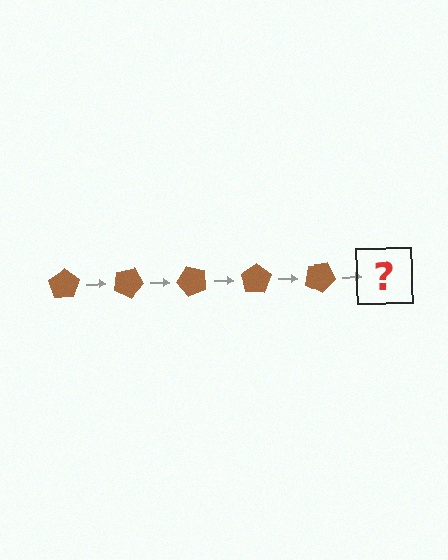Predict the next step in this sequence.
The next step is a brown pentagon rotated 125 degrees.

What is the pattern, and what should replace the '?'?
The pattern is that the pentagon rotates 25 degrees each step. The '?' should be a brown pentagon rotated 125 degrees.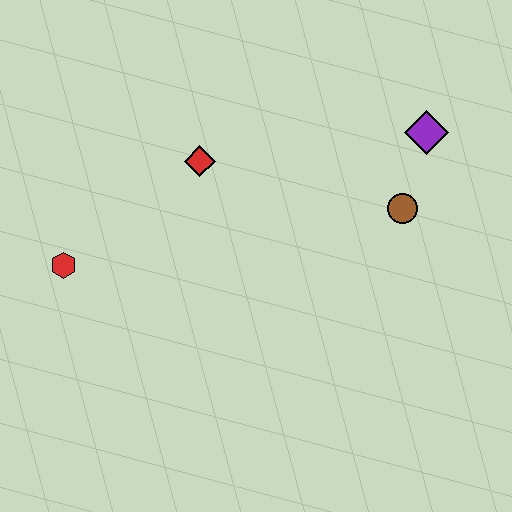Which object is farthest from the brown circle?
The red hexagon is farthest from the brown circle.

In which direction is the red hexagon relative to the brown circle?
The red hexagon is to the left of the brown circle.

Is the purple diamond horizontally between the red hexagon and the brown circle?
No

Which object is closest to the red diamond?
The red hexagon is closest to the red diamond.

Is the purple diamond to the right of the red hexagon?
Yes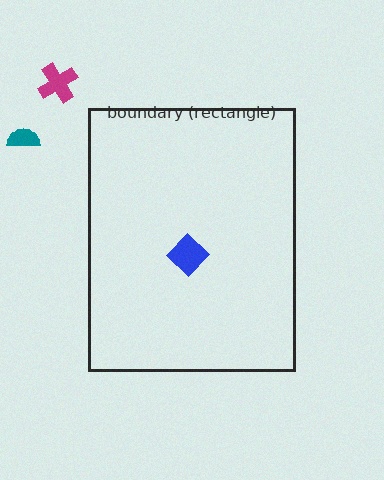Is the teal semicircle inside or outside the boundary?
Outside.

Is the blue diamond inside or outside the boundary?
Inside.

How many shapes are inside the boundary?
1 inside, 2 outside.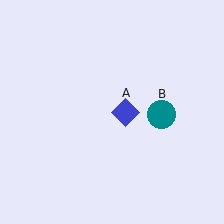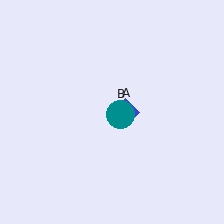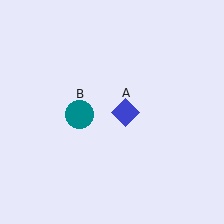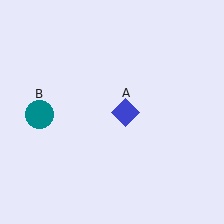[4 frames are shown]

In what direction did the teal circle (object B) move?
The teal circle (object B) moved left.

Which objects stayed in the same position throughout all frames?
Blue diamond (object A) remained stationary.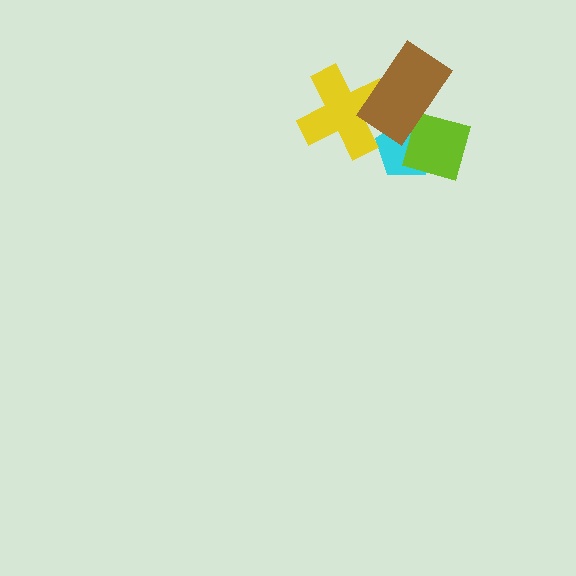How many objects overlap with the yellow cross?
1 object overlaps with the yellow cross.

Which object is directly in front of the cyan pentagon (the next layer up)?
The lime square is directly in front of the cyan pentagon.